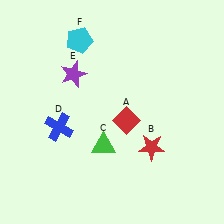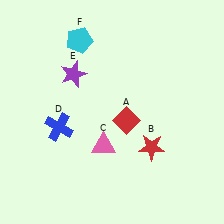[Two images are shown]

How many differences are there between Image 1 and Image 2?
There is 1 difference between the two images.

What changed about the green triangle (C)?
In Image 1, C is green. In Image 2, it changed to pink.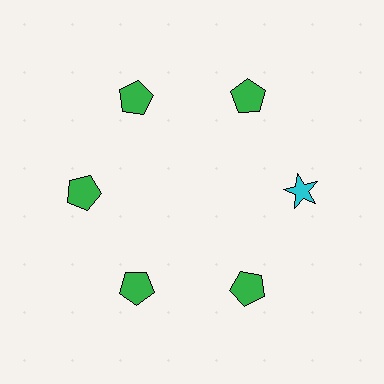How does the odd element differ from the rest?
It differs in both color (cyan instead of green) and shape (star instead of pentagon).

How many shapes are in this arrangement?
There are 6 shapes arranged in a ring pattern.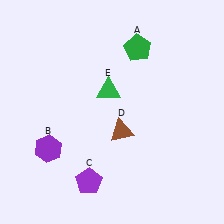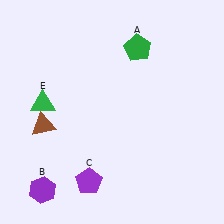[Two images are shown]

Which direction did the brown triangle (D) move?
The brown triangle (D) moved left.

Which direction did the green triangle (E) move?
The green triangle (E) moved left.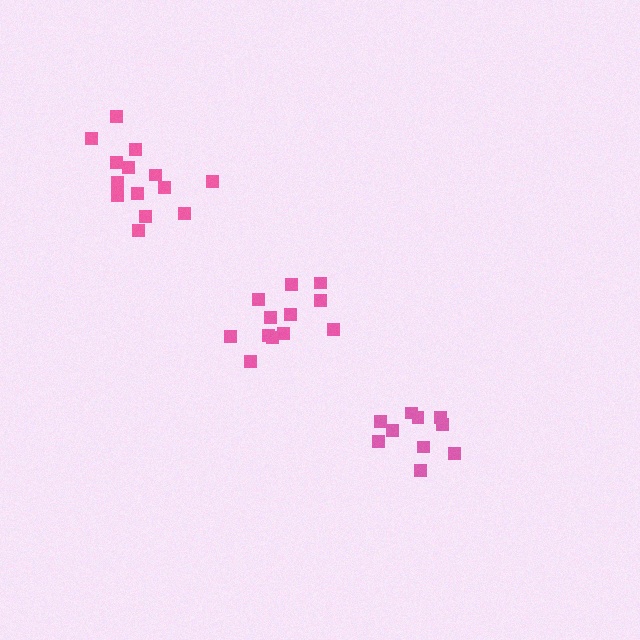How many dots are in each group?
Group 1: 12 dots, Group 2: 14 dots, Group 3: 10 dots (36 total).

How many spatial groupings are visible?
There are 3 spatial groupings.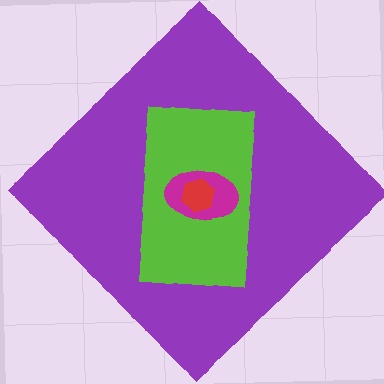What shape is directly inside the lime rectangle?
The magenta ellipse.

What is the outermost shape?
The purple diamond.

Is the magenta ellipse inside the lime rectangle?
Yes.